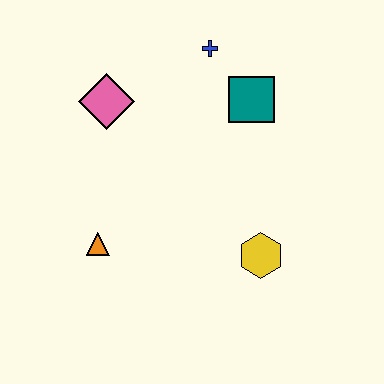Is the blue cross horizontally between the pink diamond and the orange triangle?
No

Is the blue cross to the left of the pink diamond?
No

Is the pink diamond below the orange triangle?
No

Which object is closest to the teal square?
The blue cross is closest to the teal square.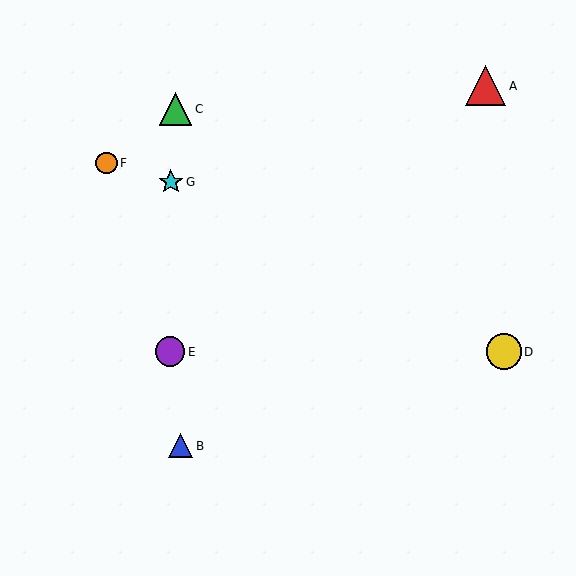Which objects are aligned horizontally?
Objects D, E are aligned horizontally.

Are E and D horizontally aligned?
Yes, both are at y≈352.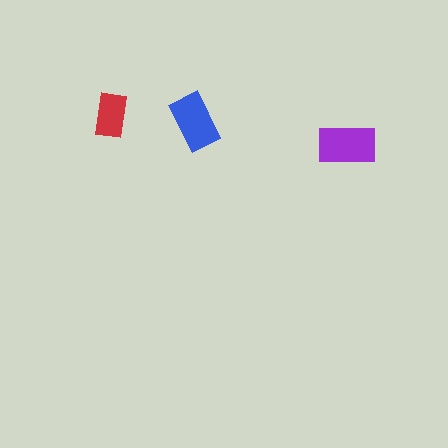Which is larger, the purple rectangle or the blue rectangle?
The purple one.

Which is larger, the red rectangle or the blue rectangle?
The blue one.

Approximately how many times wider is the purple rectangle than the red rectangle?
About 1.5 times wider.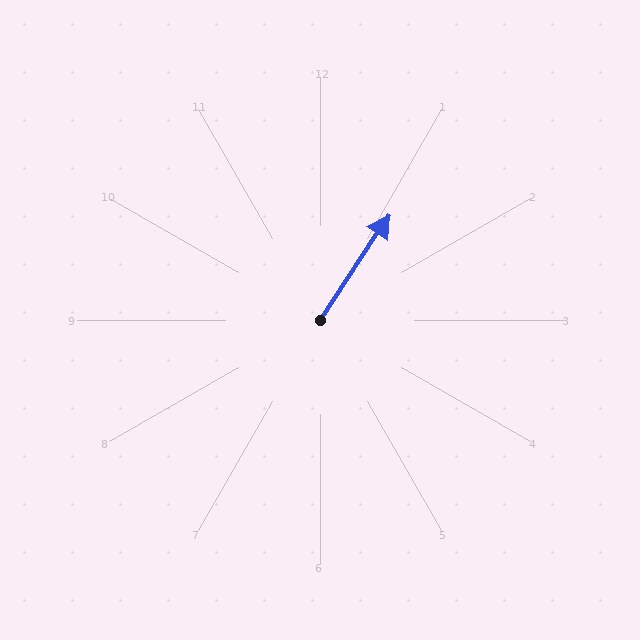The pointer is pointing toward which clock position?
Roughly 1 o'clock.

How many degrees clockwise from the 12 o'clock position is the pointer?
Approximately 33 degrees.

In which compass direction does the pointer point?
Northeast.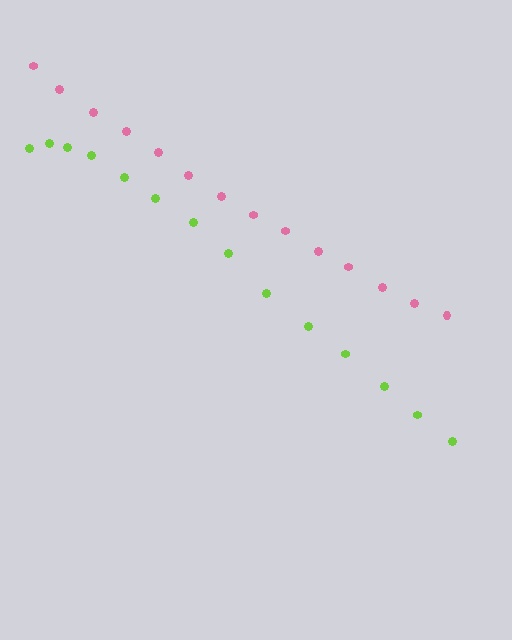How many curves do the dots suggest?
There are 2 distinct paths.